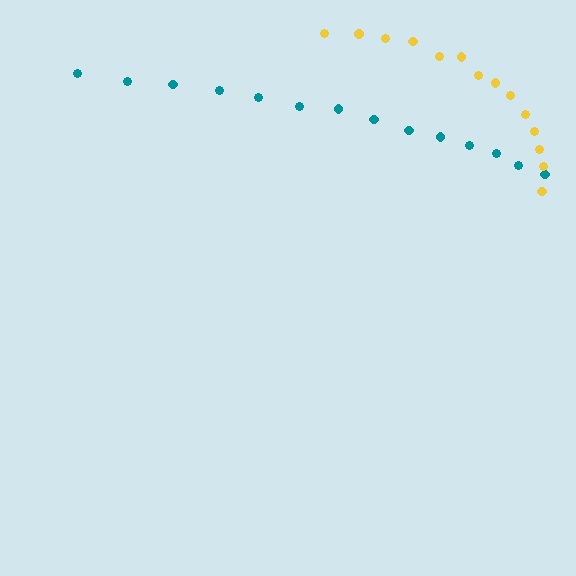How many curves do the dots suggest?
There are 2 distinct paths.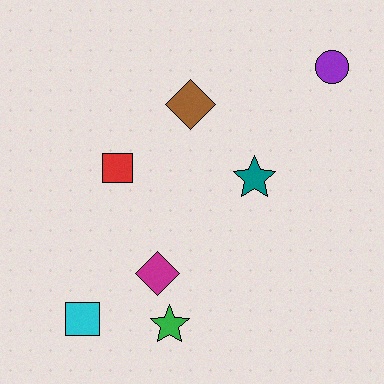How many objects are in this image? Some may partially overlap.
There are 7 objects.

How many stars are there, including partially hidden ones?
There are 2 stars.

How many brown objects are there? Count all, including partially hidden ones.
There is 1 brown object.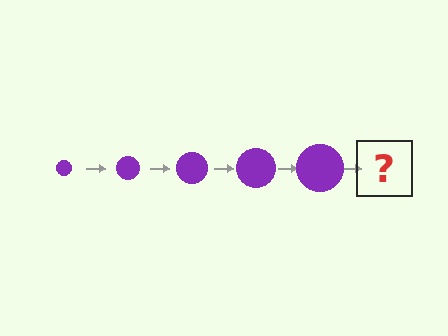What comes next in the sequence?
The next element should be a purple circle, larger than the previous one.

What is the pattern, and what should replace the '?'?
The pattern is that the circle gets progressively larger each step. The '?' should be a purple circle, larger than the previous one.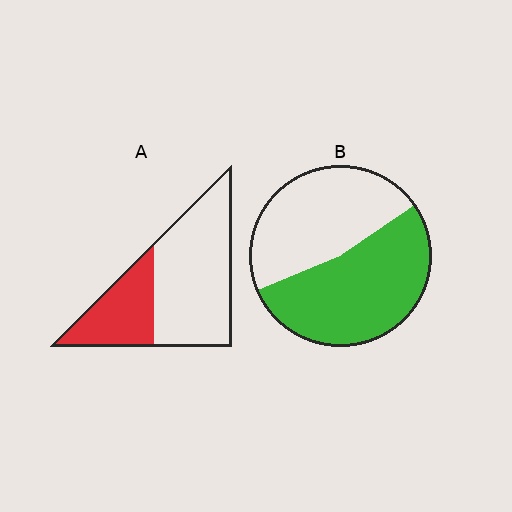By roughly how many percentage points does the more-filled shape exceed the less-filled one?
By roughly 20 percentage points (B over A).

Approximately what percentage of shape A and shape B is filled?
A is approximately 35% and B is approximately 55%.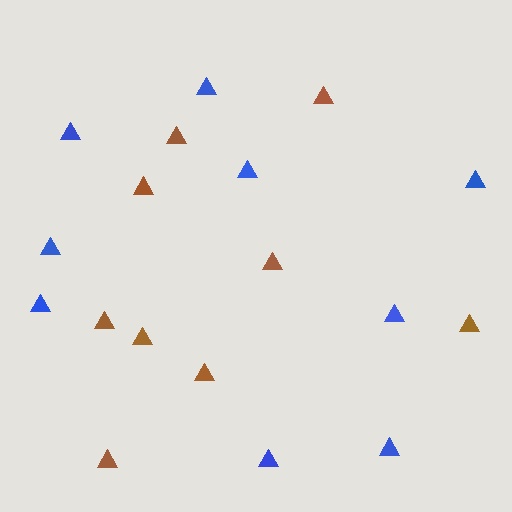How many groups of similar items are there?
There are 2 groups: one group of blue triangles (9) and one group of brown triangles (9).